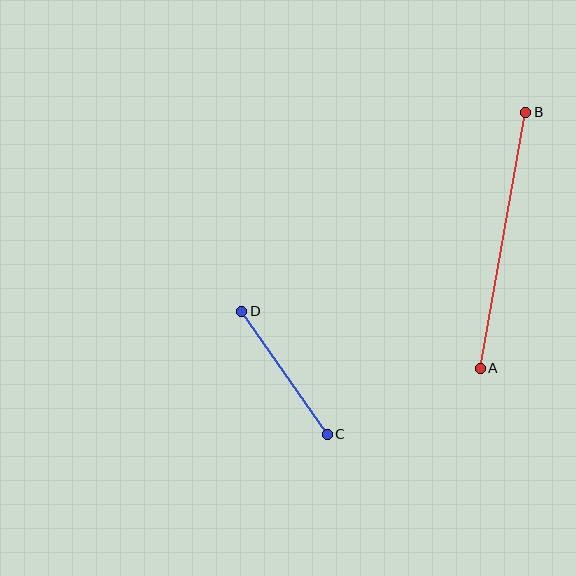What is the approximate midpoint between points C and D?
The midpoint is at approximately (284, 373) pixels.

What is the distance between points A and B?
The distance is approximately 260 pixels.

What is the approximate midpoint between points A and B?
The midpoint is at approximately (503, 240) pixels.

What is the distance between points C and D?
The distance is approximately 150 pixels.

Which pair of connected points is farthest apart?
Points A and B are farthest apart.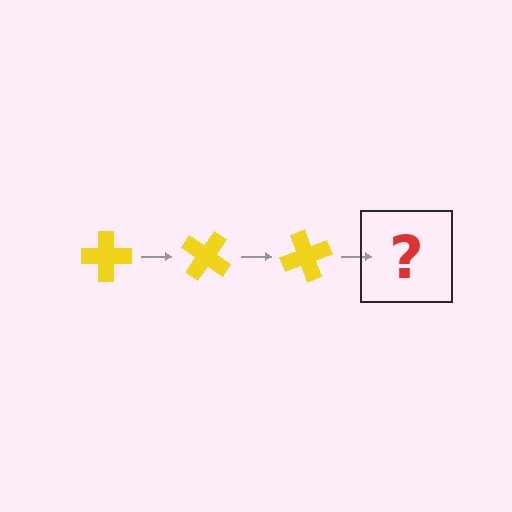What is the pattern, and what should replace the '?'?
The pattern is that the cross rotates 35 degrees each step. The '?' should be a yellow cross rotated 105 degrees.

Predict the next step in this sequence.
The next step is a yellow cross rotated 105 degrees.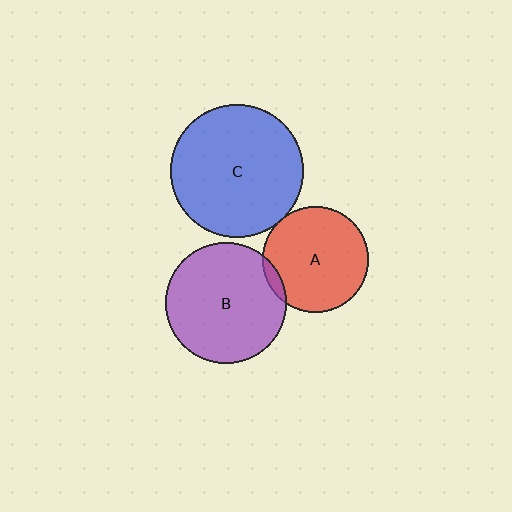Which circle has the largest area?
Circle C (blue).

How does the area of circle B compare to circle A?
Approximately 1.3 times.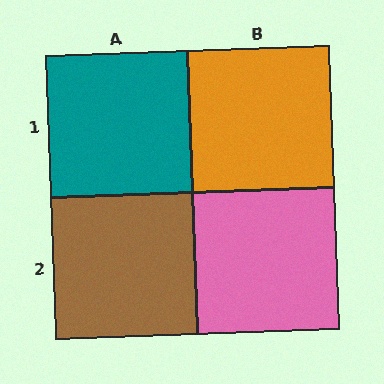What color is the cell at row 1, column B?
Orange.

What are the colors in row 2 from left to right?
Brown, pink.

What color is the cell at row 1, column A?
Teal.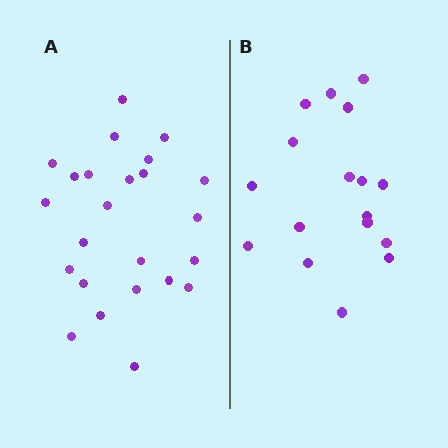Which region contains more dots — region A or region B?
Region A (the left region) has more dots.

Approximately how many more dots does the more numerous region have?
Region A has roughly 8 or so more dots than region B.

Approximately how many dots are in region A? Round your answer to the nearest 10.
About 20 dots. (The exact count is 24, which rounds to 20.)